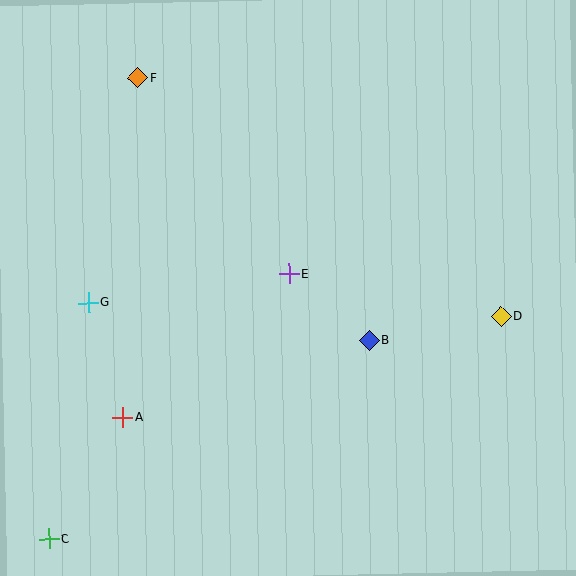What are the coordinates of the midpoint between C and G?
The midpoint between C and G is at (69, 421).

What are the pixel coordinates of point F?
Point F is at (138, 78).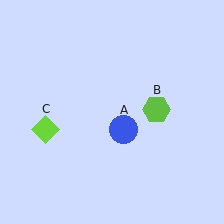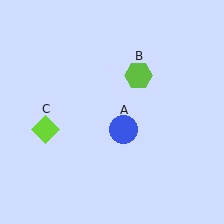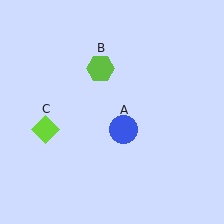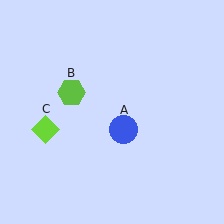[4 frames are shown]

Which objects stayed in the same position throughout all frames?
Blue circle (object A) and lime diamond (object C) remained stationary.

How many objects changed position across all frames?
1 object changed position: lime hexagon (object B).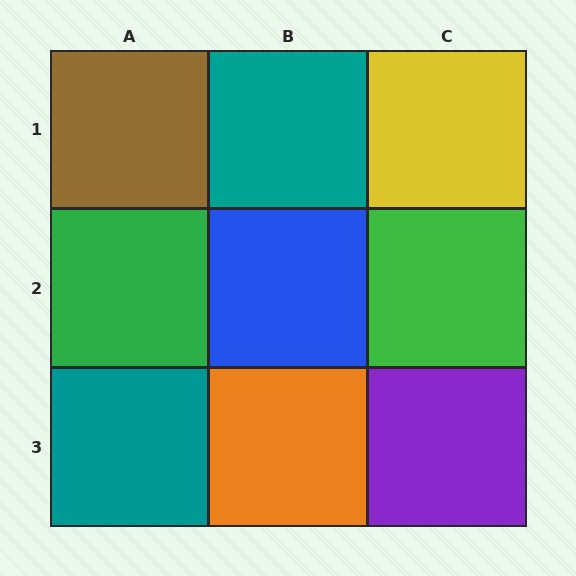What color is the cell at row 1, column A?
Brown.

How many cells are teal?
2 cells are teal.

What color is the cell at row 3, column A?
Teal.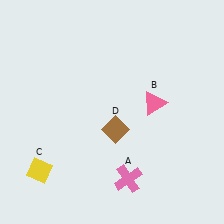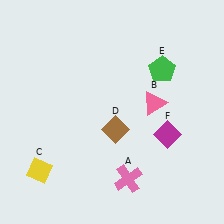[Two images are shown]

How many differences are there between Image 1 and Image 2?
There are 2 differences between the two images.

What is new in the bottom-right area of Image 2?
A magenta diamond (F) was added in the bottom-right area of Image 2.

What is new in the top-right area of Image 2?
A green pentagon (E) was added in the top-right area of Image 2.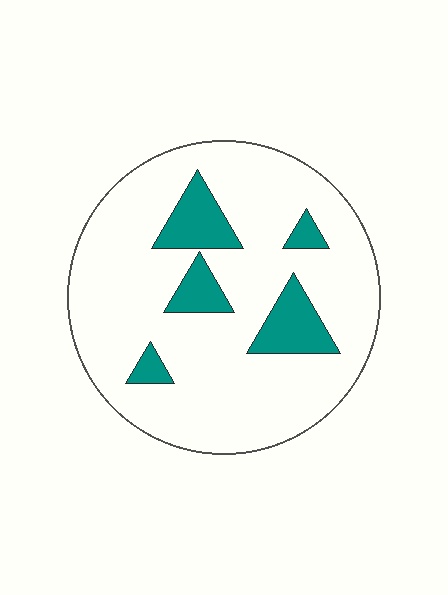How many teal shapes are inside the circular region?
5.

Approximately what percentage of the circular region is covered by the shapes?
Approximately 15%.